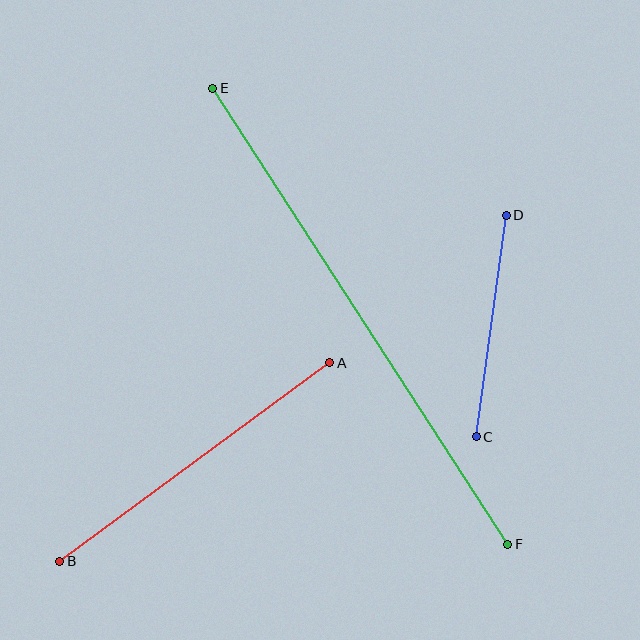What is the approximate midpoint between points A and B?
The midpoint is at approximately (195, 462) pixels.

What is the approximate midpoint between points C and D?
The midpoint is at approximately (491, 326) pixels.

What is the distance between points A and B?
The distance is approximately 335 pixels.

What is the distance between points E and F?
The distance is approximately 543 pixels.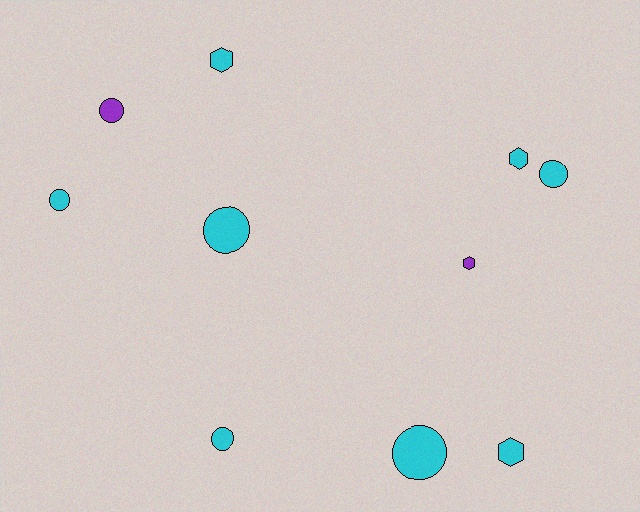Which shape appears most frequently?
Circle, with 6 objects.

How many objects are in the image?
There are 10 objects.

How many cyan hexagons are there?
There are 3 cyan hexagons.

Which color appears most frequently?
Cyan, with 8 objects.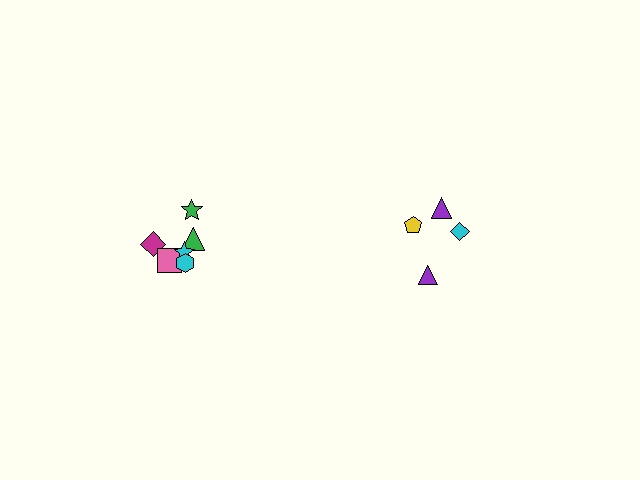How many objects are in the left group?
There are 6 objects.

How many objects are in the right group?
There are 4 objects.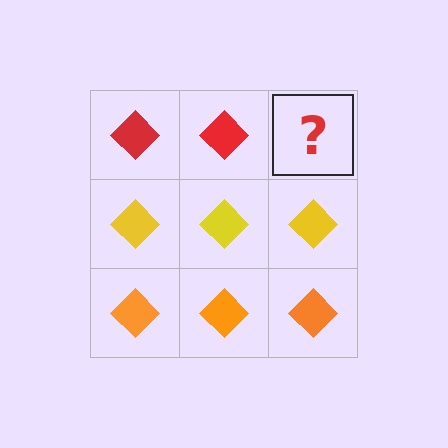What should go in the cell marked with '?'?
The missing cell should contain a red diamond.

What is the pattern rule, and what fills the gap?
The rule is that each row has a consistent color. The gap should be filled with a red diamond.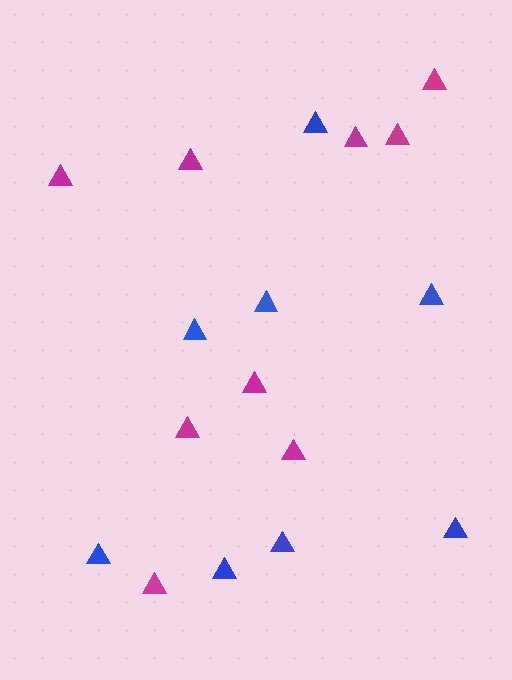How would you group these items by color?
There are 2 groups: one group of blue triangles (8) and one group of magenta triangles (9).